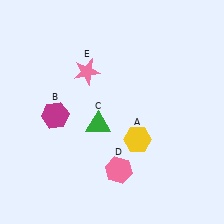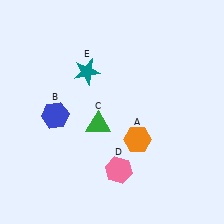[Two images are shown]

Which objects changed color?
A changed from yellow to orange. B changed from magenta to blue. E changed from pink to teal.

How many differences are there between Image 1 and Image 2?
There are 3 differences between the two images.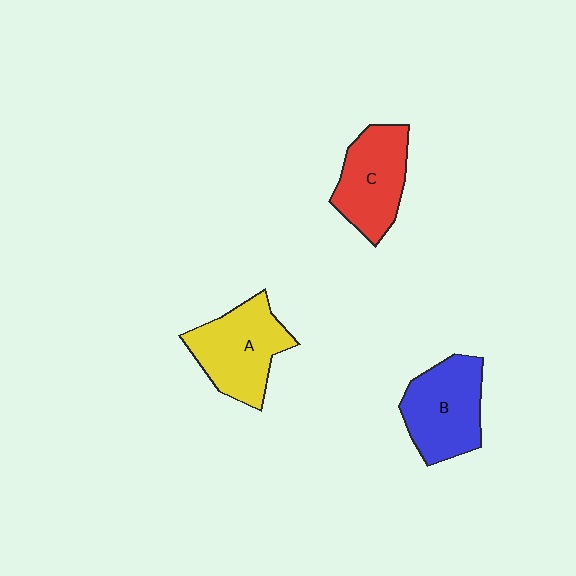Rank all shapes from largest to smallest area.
From largest to smallest: A (yellow), B (blue), C (red).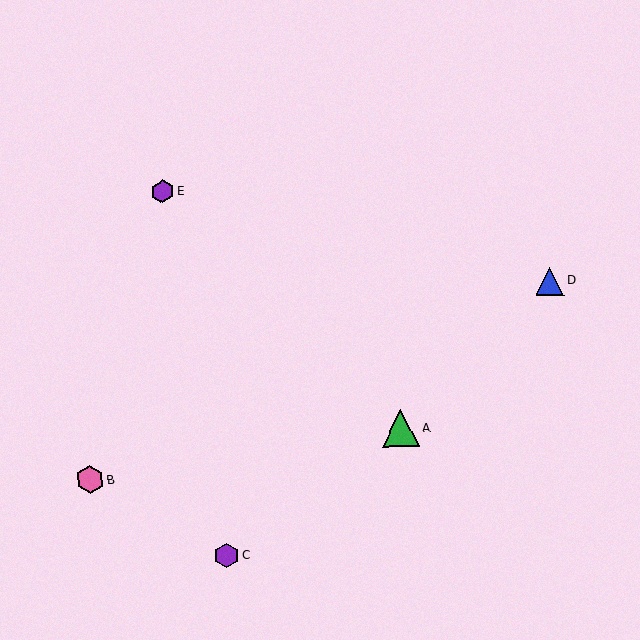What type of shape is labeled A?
Shape A is a green triangle.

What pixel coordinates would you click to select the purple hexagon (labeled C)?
Click at (227, 556) to select the purple hexagon C.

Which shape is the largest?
The green triangle (labeled A) is the largest.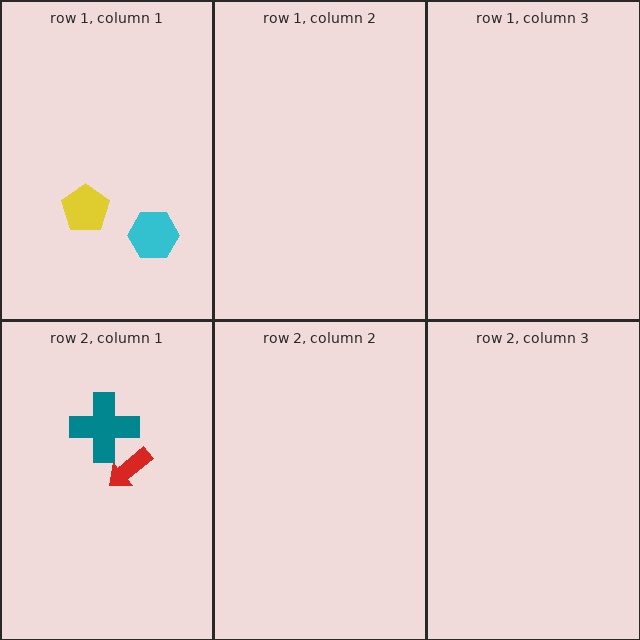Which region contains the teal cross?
The row 2, column 1 region.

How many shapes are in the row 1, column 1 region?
2.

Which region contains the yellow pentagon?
The row 1, column 1 region.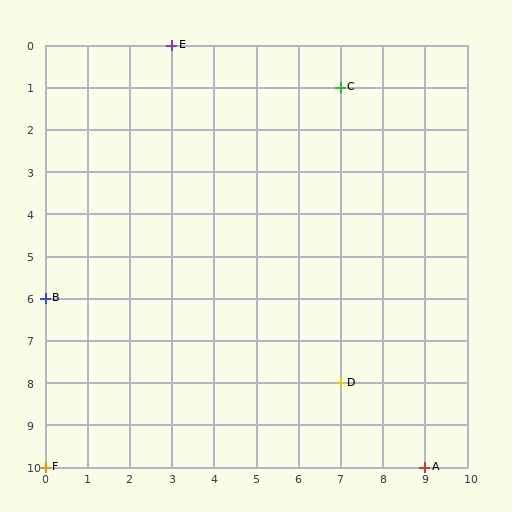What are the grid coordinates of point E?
Point E is at grid coordinates (3, 0).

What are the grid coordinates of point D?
Point D is at grid coordinates (7, 8).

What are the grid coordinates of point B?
Point B is at grid coordinates (0, 6).